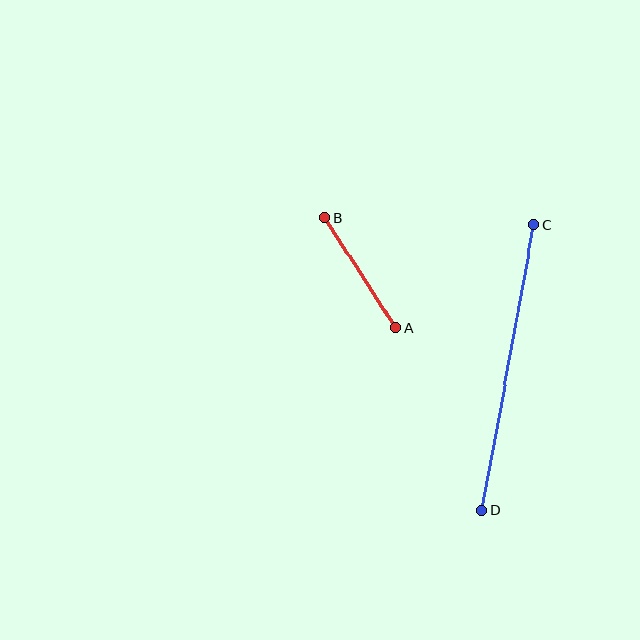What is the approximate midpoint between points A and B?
The midpoint is at approximately (360, 273) pixels.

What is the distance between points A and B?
The distance is approximately 131 pixels.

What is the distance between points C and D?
The distance is approximately 290 pixels.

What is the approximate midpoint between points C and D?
The midpoint is at approximately (508, 368) pixels.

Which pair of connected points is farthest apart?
Points C and D are farthest apart.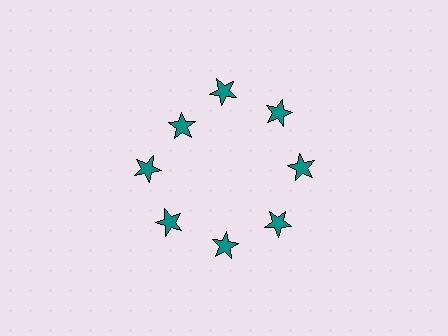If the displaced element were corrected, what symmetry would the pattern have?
It would have 8-fold rotational symmetry — the pattern would map onto itself every 45 degrees.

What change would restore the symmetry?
The symmetry would be restored by moving it outward, back onto the ring so that all 8 stars sit at equal angles and equal distance from the center.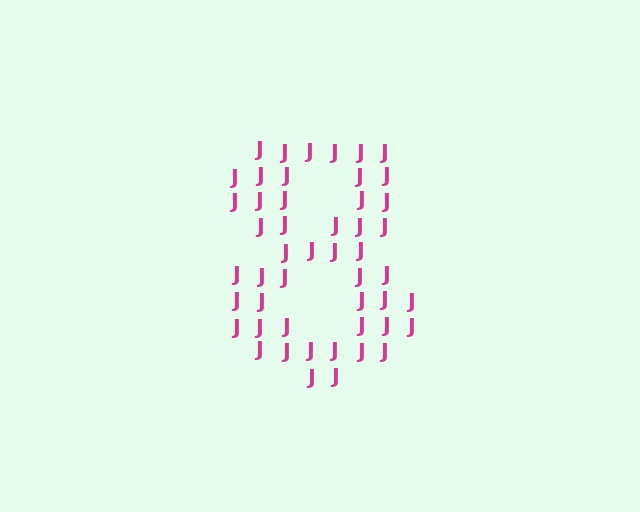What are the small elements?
The small elements are letter J's.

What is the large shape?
The large shape is the digit 8.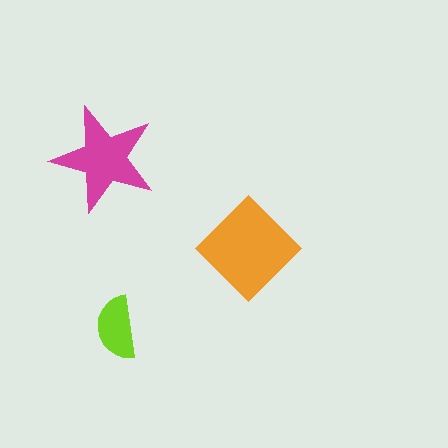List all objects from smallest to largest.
The lime semicircle, the magenta star, the orange diamond.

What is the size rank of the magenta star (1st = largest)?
2nd.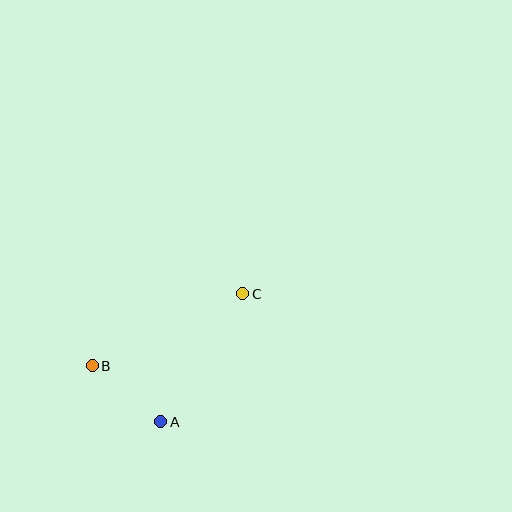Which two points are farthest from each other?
Points B and C are farthest from each other.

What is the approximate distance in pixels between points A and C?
The distance between A and C is approximately 152 pixels.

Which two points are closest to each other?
Points A and B are closest to each other.